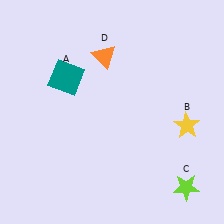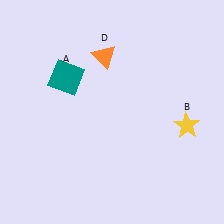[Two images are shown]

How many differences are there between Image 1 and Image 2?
There is 1 difference between the two images.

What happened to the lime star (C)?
The lime star (C) was removed in Image 2. It was in the bottom-right area of Image 1.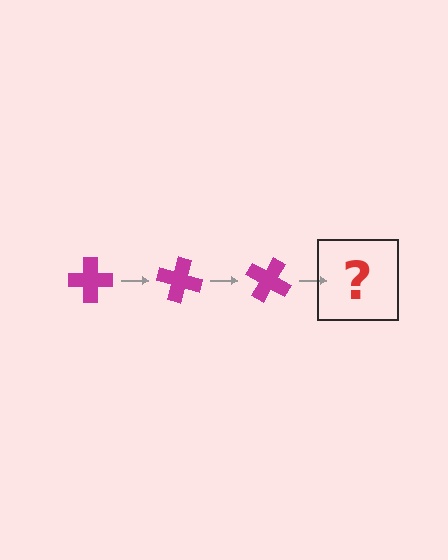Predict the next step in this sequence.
The next step is a magenta cross rotated 45 degrees.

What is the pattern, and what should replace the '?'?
The pattern is that the cross rotates 15 degrees each step. The '?' should be a magenta cross rotated 45 degrees.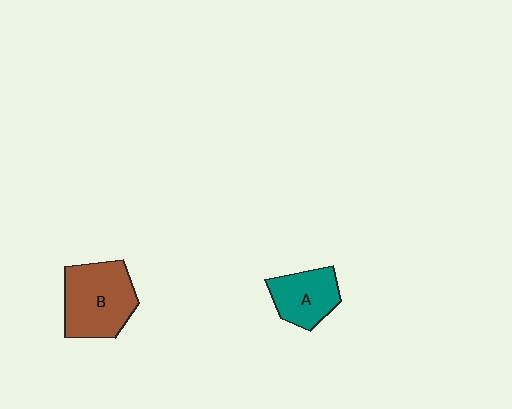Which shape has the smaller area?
Shape A (teal).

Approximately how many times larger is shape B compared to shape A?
Approximately 1.5 times.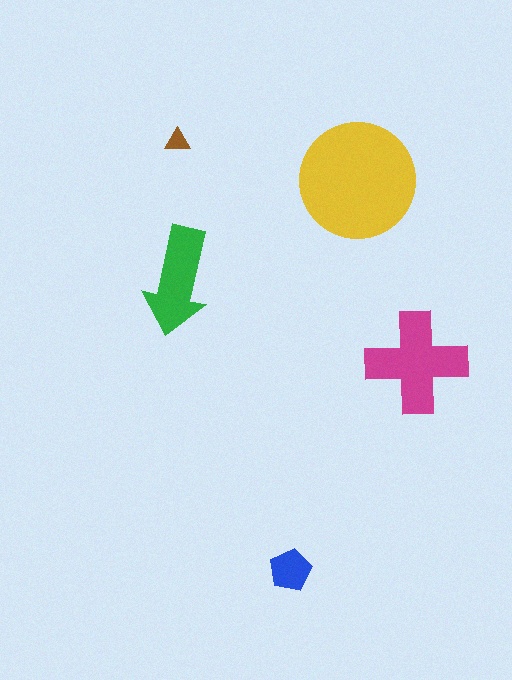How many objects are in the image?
There are 5 objects in the image.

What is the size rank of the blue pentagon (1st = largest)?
4th.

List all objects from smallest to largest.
The brown triangle, the blue pentagon, the green arrow, the magenta cross, the yellow circle.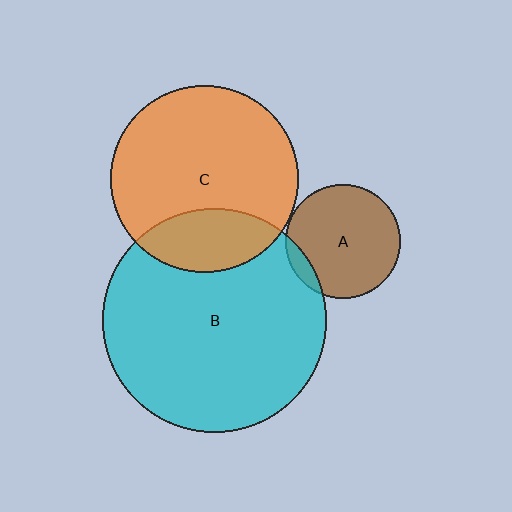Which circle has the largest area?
Circle B (cyan).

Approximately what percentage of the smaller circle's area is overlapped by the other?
Approximately 10%.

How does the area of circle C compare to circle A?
Approximately 2.7 times.